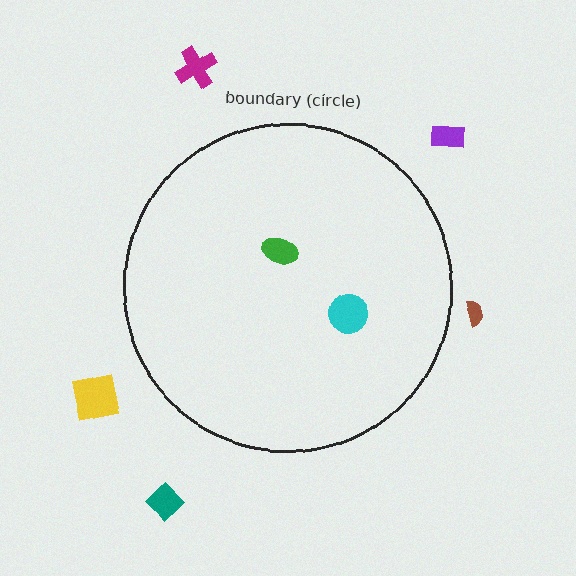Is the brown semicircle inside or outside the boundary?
Outside.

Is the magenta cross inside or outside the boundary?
Outside.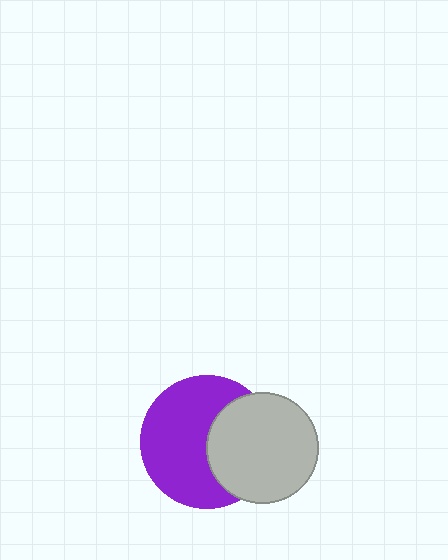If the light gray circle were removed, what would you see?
You would see the complete purple circle.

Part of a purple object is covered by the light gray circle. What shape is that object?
It is a circle.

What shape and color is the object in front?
The object in front is a light gray circle.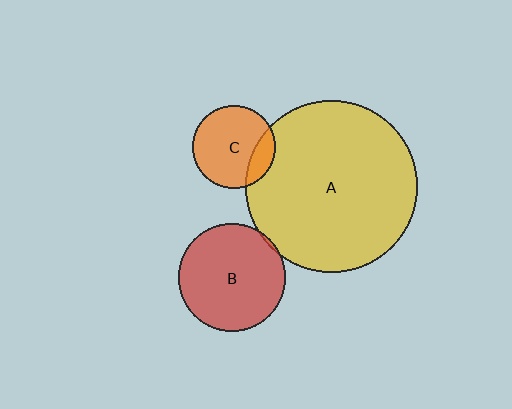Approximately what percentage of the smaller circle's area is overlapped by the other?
Approximately 20%.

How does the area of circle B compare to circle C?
Approximately 1.7 times.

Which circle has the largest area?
Circle A (yellow).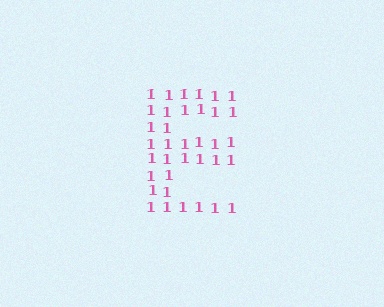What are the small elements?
The small elements are digit 1's.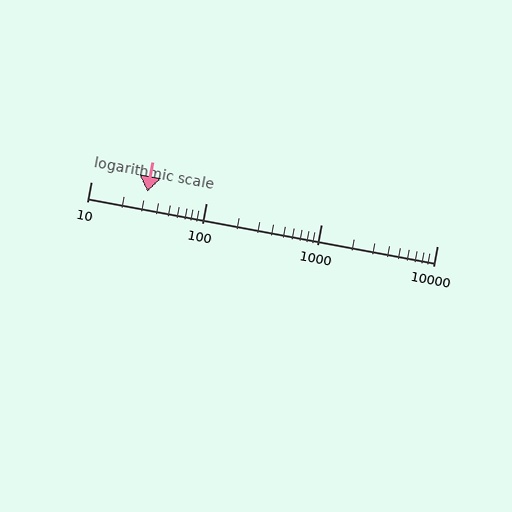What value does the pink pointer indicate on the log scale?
The pointer indicates approximately 31.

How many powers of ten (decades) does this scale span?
The scale spans 3 decades, from 10 to 10000.